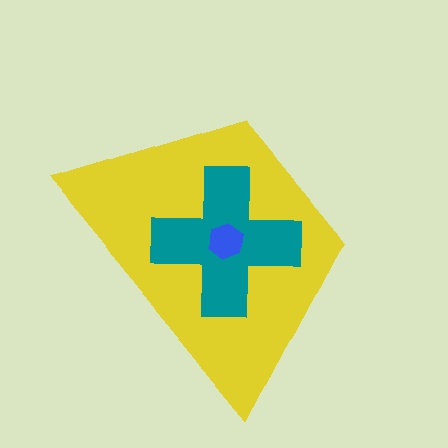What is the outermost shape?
The yellow trapezoid.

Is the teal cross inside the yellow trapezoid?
Yes.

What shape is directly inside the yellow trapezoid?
The teal cross.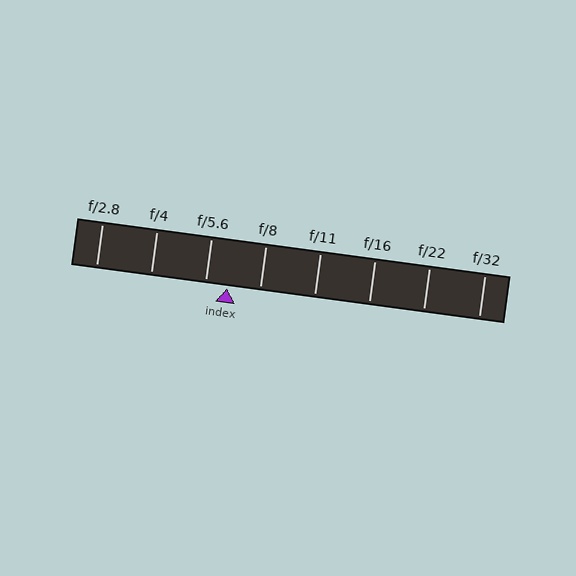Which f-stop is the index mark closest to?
The index mark is closest to f/5.6.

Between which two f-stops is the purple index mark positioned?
The index mark is between f/5.6 and f/8.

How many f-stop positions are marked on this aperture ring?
There are 8 f-stop positions marked.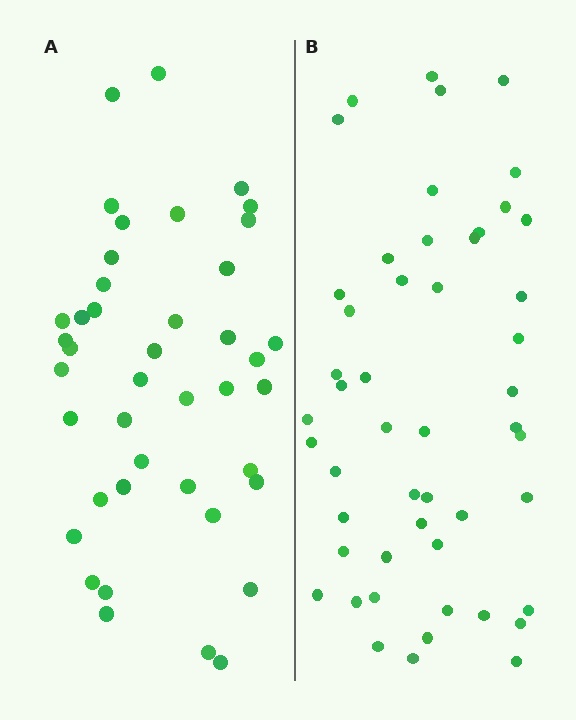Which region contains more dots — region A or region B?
Region B (the right region) has more dots.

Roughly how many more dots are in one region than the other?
Region B has roughly 8 or so more dots than region A.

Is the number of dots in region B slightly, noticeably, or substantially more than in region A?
Region B has only slightly more — the two regions are fairly close. The ratio is roughly 1.2 to 1.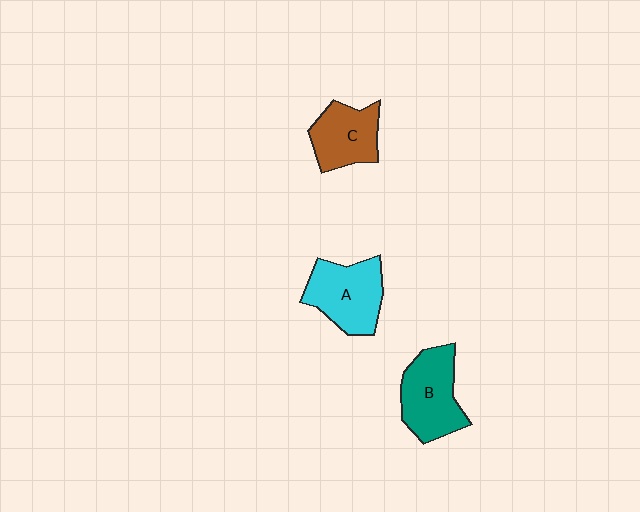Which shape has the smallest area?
Shape C (brown).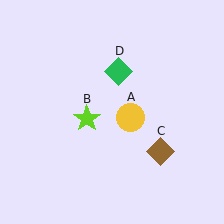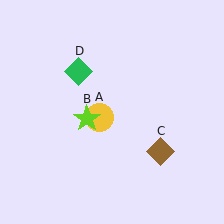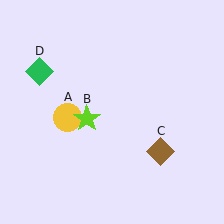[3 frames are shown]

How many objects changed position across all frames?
2 objects changed position: yellow circle (object A), green diamond (object D).